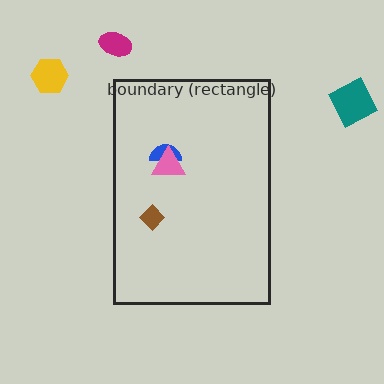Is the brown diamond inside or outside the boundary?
Inside.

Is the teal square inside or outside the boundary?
Outside.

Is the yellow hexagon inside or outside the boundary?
Outside.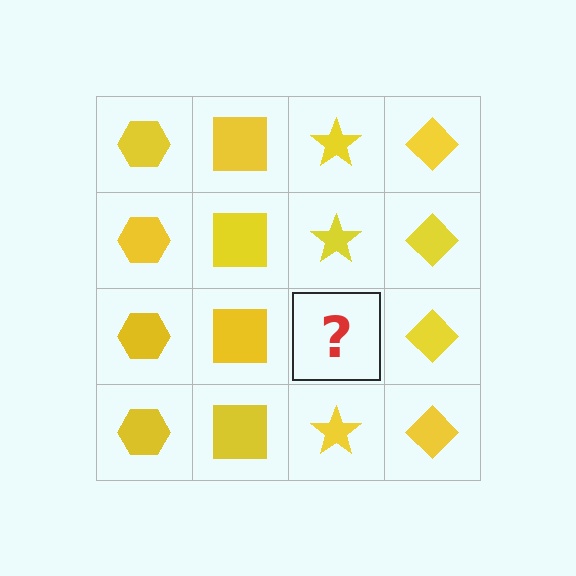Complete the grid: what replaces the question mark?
The question mark should be replaced with a yellow star.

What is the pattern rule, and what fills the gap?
The rule is that each column has a consistent shape. The gap should be filled with a yellow star.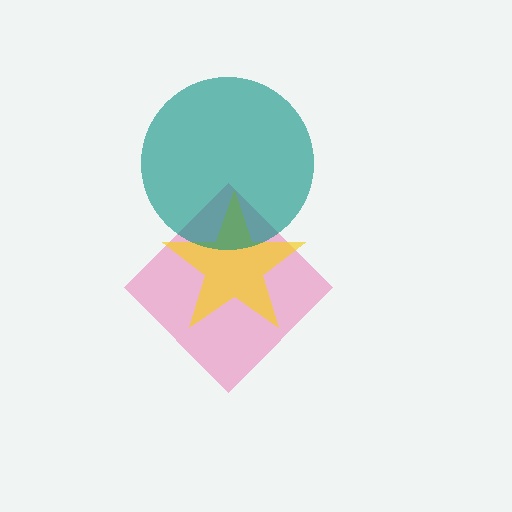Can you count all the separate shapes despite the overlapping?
Yes, there are 3 separate shapes.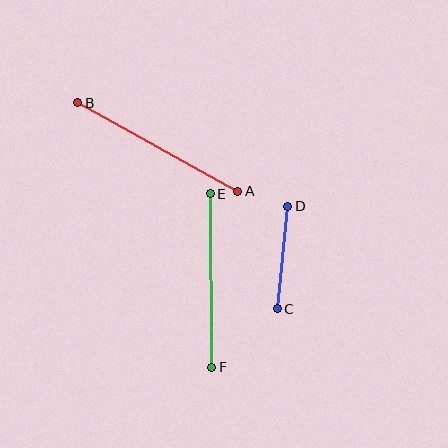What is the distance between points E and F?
The distance is approximately 174 pixels.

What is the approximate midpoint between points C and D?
The midpoint is at approximately (283, 257) pixels.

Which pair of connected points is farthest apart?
Points A and B are farthest apart.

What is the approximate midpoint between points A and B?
The midpoint is at approximately (157, 147) pixels.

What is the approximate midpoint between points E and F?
The midpoint is at approximately (211, 280) pixels.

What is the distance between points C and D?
The distance is approximately 103 pixels.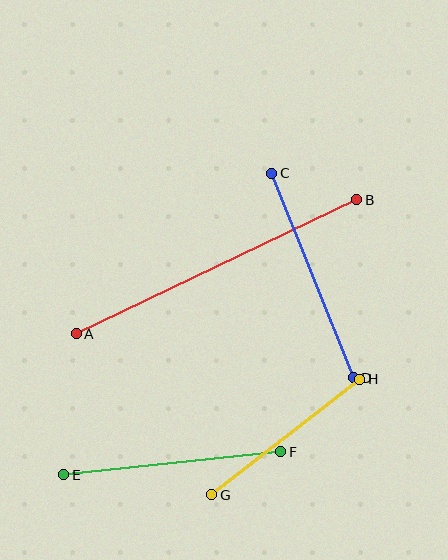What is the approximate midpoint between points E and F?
The midpoint is at approximately (172, 463) pixels.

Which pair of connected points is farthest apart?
Points A and B are farthest apart.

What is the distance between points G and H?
The distance is approximately 188 pixels.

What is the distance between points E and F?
The distance is approximately 219 pixels.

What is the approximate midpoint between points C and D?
The midpoint is at approximately (312, 276) pixels.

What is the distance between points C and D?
The distance is approximately 220 pixels.